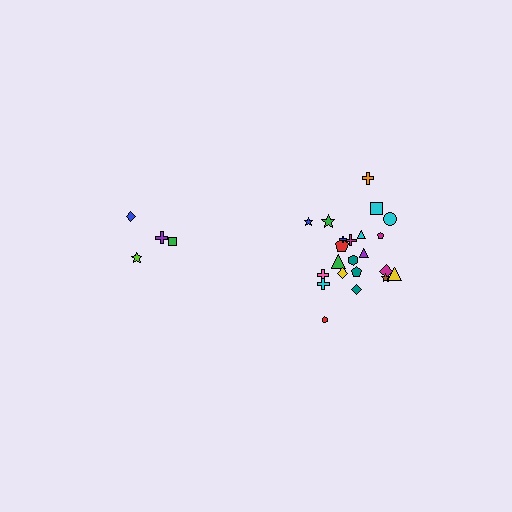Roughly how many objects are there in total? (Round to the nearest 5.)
Roughly 25 objects in total.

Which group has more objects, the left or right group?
The right group.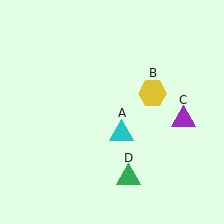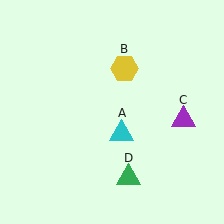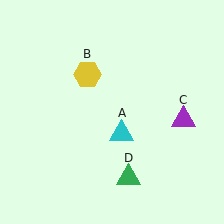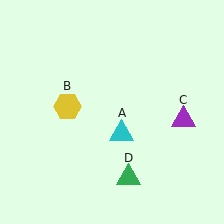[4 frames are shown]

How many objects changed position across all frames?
1 object changed position: yellow hexagon (object B).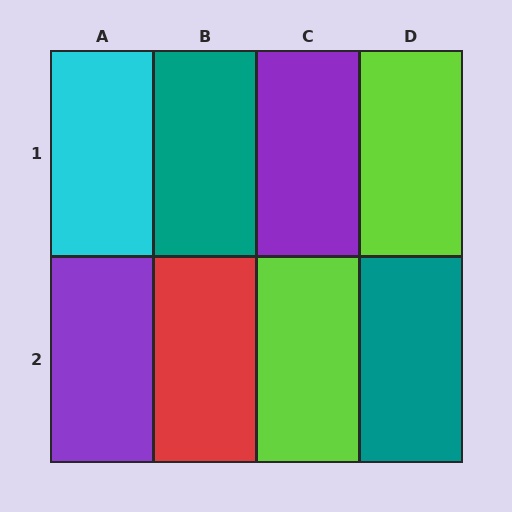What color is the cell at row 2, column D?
Teal.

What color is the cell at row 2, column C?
Lime.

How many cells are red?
1 cell is red.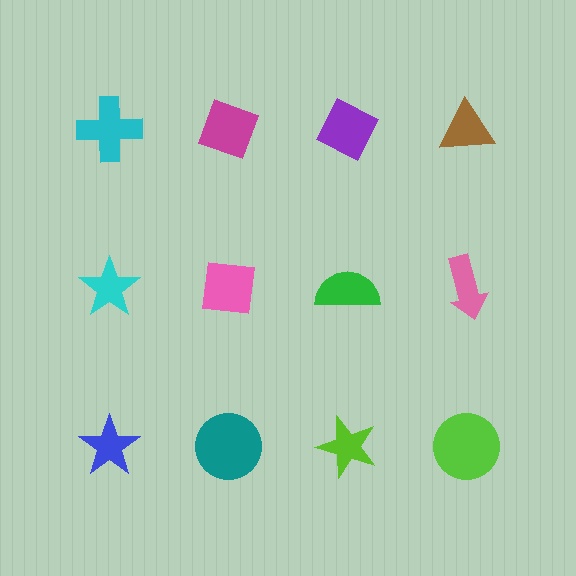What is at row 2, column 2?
A pink square.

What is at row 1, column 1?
A cyan cross.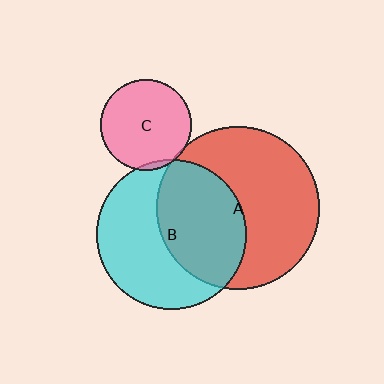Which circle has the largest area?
Circle A (red).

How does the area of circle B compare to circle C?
Approximately 2.8 times.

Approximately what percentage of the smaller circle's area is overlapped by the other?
Approximately 50%.